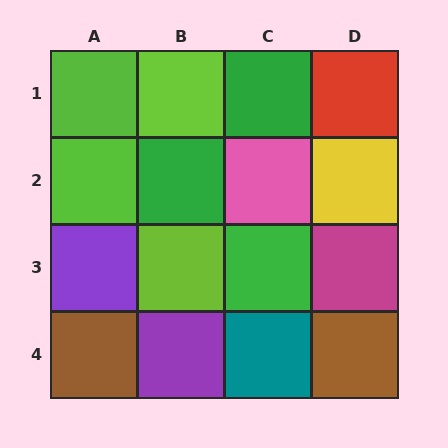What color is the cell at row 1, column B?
Lime.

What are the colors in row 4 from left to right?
Brown, purple, teal, brown.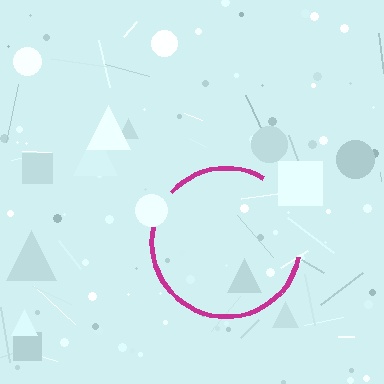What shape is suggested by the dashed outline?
The dashed outline suggests a circle.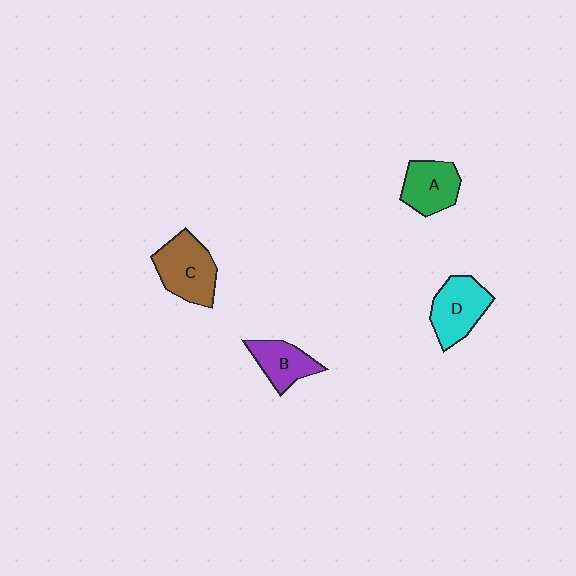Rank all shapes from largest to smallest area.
From largest to smallest: C (brown), D (cyan), A (green), B (purple).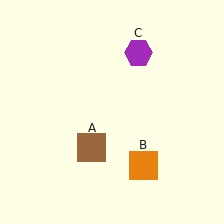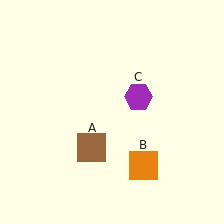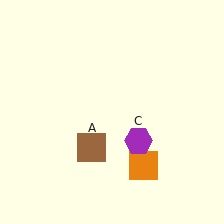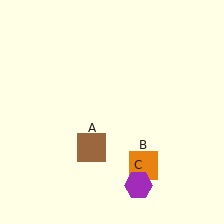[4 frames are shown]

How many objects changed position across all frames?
1 object changed position: purple hexagon (object C).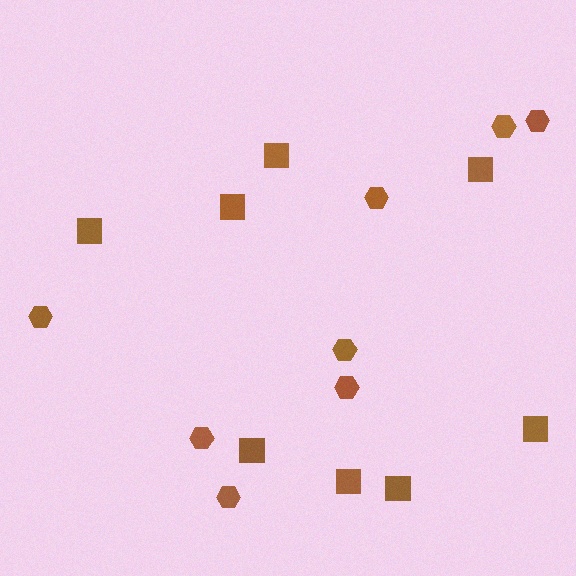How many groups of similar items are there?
There are 2 groups: one group of hexagons (8) and one group of squares (8).